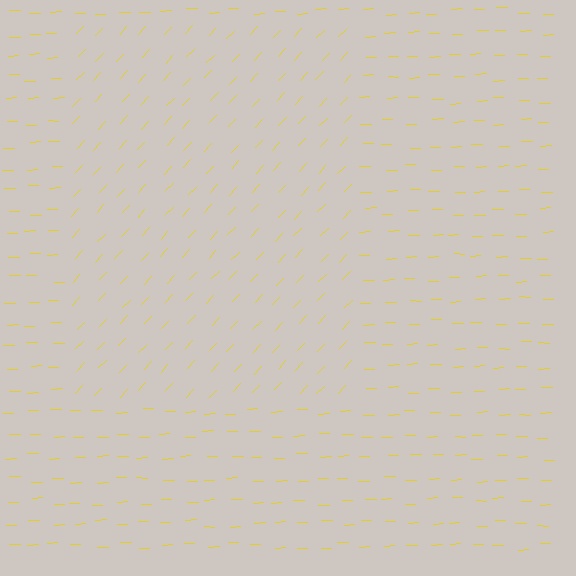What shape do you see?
I see a rectangle.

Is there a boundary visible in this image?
Yes, there is a texture boundary formed by a change in line orientation.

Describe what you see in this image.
The image is filled with small yellow line segments. A rectangle region in the image has lines oriented differently from the surrounding lines, creating a visible texture boundary.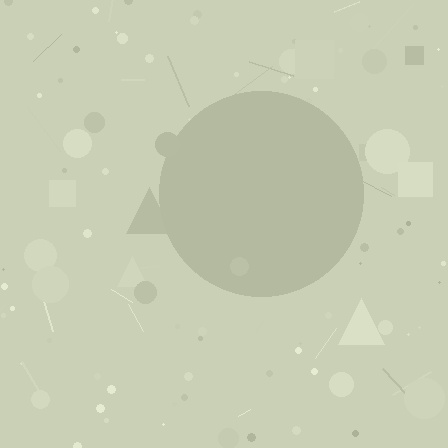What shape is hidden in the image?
A circle is hidden in the image.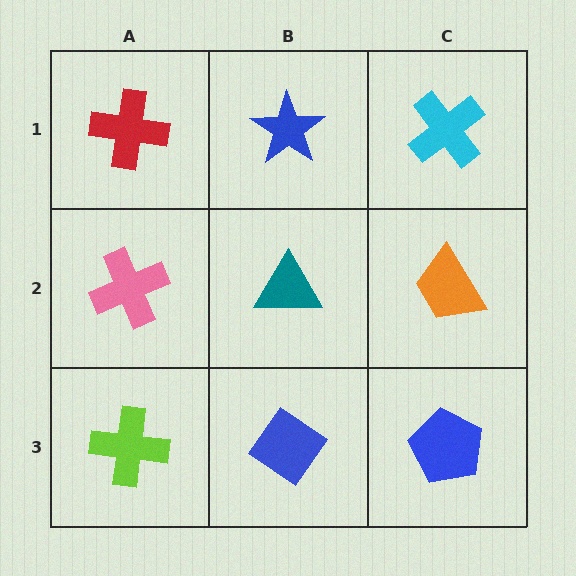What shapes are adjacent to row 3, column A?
A pink cross (row 2, column A), a blue diamond (row 3, column B).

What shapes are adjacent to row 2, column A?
A red cross (row 1, column A), a lime cross (row 3, column A), a teal triangle (row 2, column B).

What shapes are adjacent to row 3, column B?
A teal triangle (row 2, column B), a lime cross (row 3, column A), a blue pentagon (row 3, column C).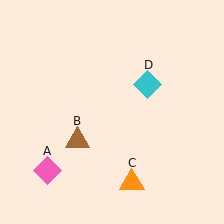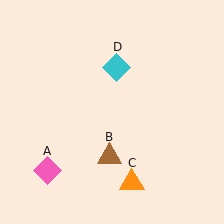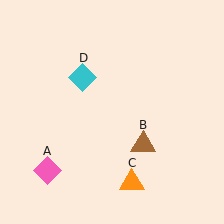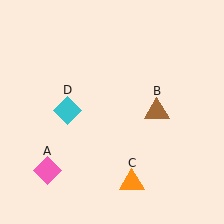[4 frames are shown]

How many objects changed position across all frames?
2 objects changed position: brown triangle (object B), cyan diamond (object D).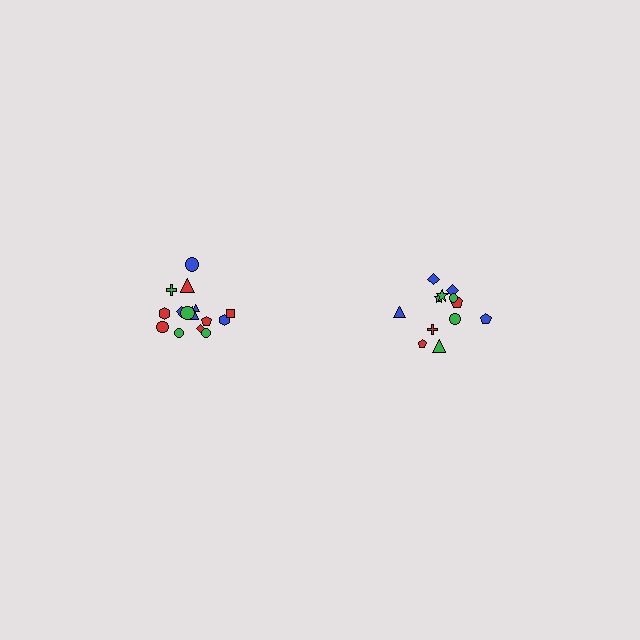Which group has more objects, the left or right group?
The left group.